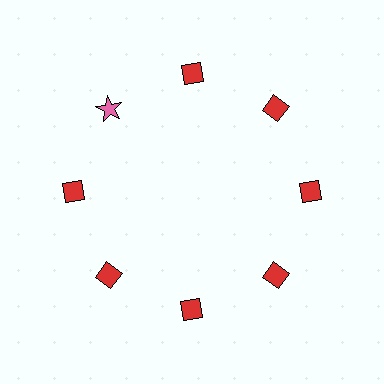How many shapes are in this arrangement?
There are 8 shapes arranged in a ring pattern.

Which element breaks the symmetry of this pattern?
The pink star at roughly the 10 o'clock position breaks the symmetry. All other shapes are red diamonds.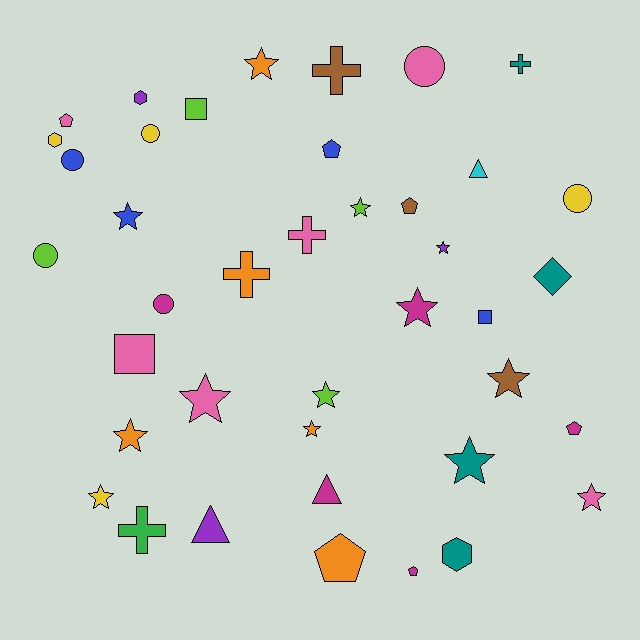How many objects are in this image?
There are 40 objects.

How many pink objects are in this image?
There are 6 pink objects.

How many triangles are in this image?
There are 3 triangles.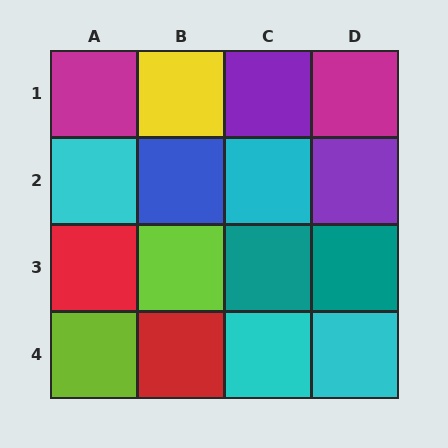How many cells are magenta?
2 cells are magenta.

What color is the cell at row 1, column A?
Magenta.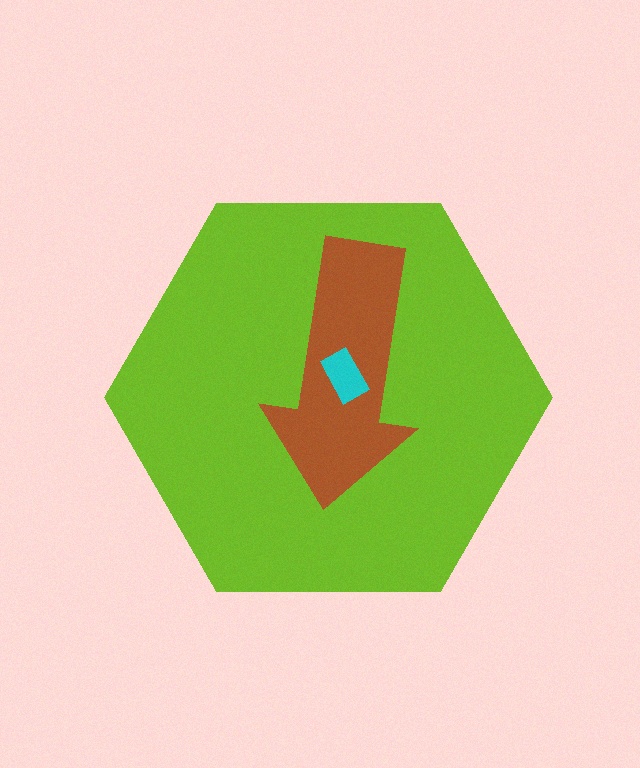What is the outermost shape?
The lime hexagon.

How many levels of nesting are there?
3.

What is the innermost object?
The cyan rectangle.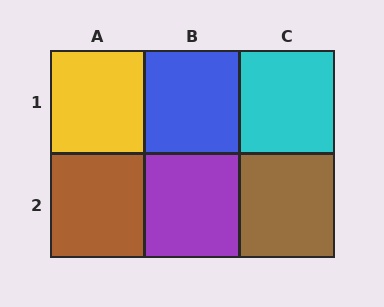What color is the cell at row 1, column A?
Yellow.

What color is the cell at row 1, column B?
Blue.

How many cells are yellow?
1 cell is yellow.